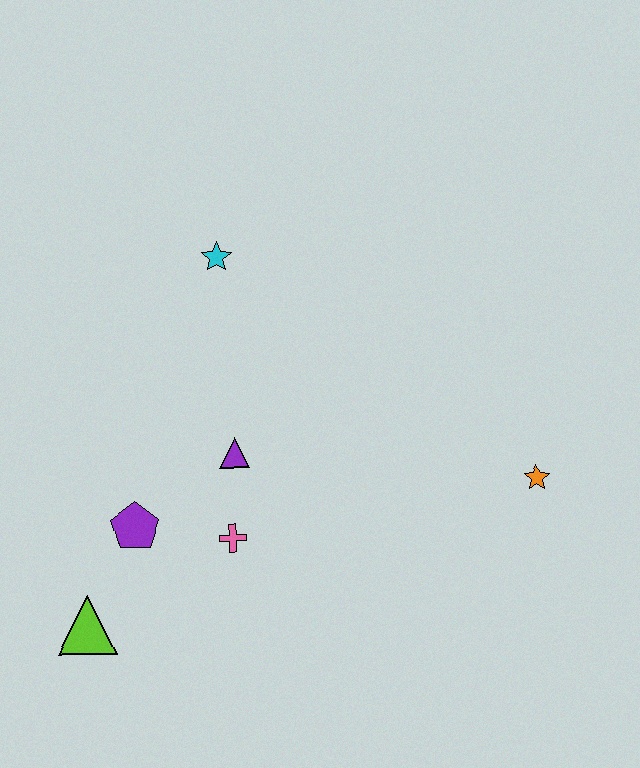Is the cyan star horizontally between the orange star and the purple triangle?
No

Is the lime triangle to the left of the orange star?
Yes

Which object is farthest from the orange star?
The lime triangle is farthest from the orange star.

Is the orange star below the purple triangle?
Yes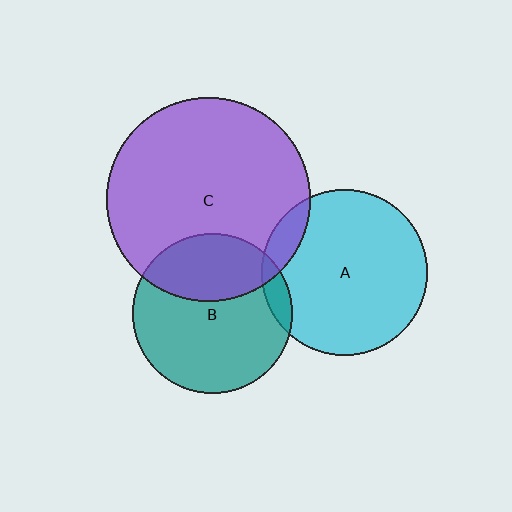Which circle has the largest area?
Circle C (purple).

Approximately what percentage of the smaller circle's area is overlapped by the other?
Approximately 10%.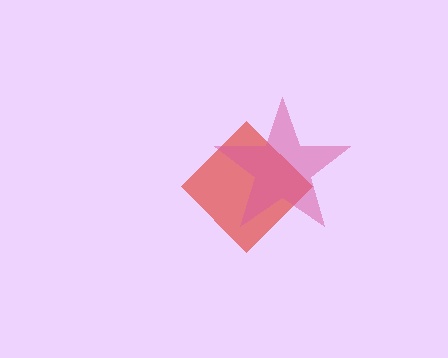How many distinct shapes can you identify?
There are 2 distinct shapes: a red diamond, a pink star.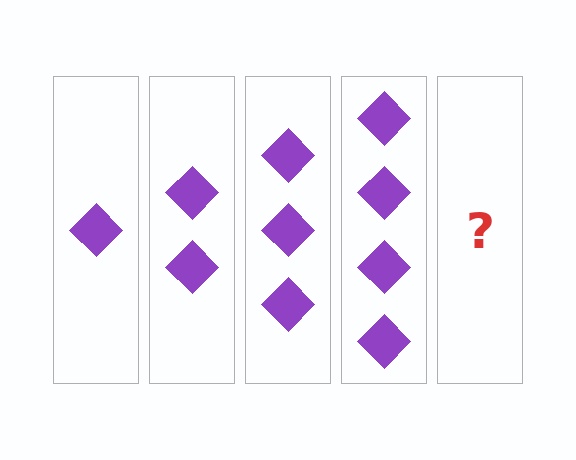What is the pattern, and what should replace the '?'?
The pattern is that each step adds one more diamond. The '?' should be 5 diamonds.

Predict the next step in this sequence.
The next step is 5 diamonds.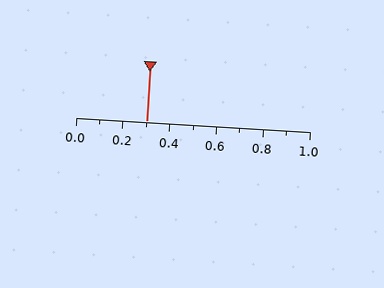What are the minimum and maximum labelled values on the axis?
The axis runs from 0.0 to 1.0.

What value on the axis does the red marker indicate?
The marker indicates approximately 0.3.